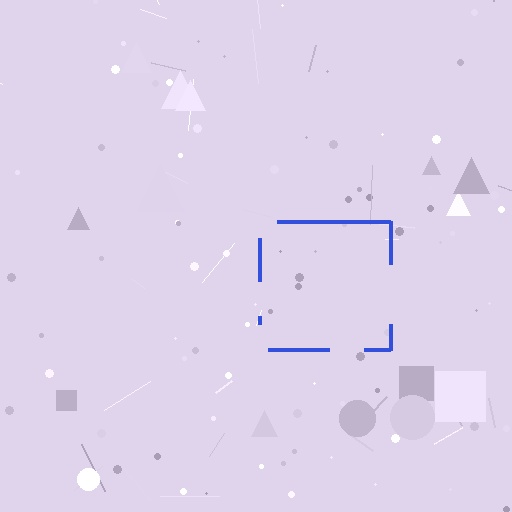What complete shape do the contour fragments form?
The contour fragments form a square.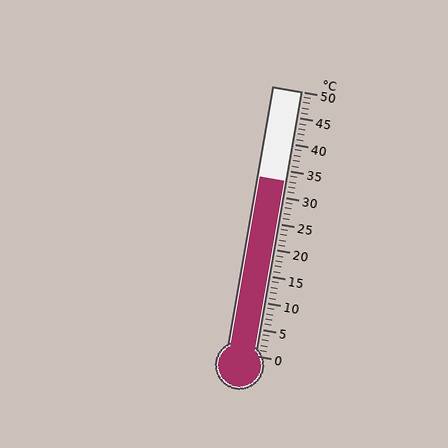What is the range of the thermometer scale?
The thermometer scale ranges from 0°C to 50°C.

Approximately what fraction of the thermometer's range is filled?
The thermometer is filled to approximately 65% of its range.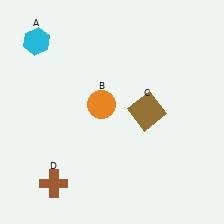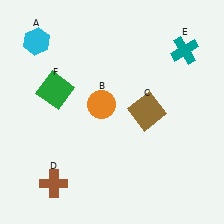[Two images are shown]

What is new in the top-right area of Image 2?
A teal cross (E) was added in the top-right area of Image 2.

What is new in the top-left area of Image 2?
A green square (F) was added in the top-left area of Image 2.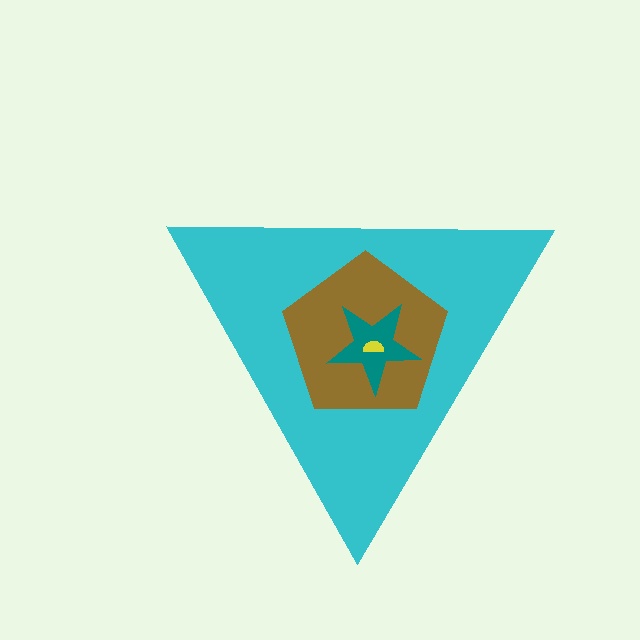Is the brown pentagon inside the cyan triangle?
Yes.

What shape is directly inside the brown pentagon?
The teal star.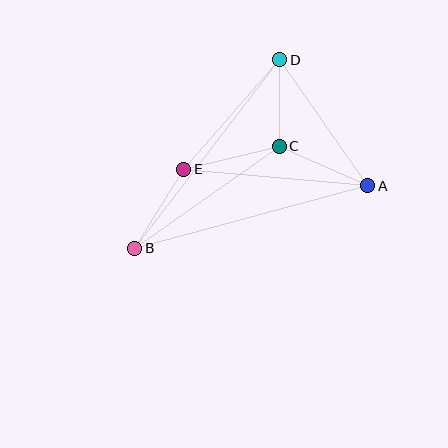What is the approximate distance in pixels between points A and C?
The distance between A and C is approximately 97 pixels.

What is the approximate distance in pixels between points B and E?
The distance between B and E is approximately 93 pixels.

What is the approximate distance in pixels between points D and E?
The distance between D and E is approximately 145 pixels.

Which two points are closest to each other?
Points C and D are closest to each other.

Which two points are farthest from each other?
Points A and B are farthest from each other.